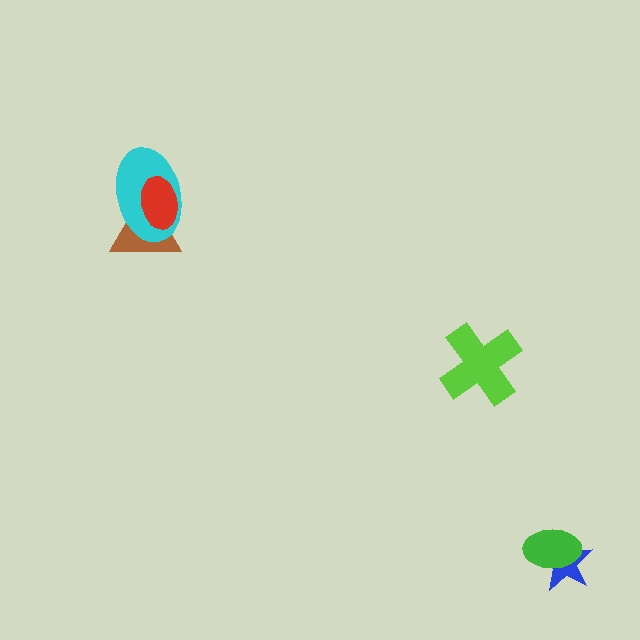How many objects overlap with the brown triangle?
2 objects overlap with the brown triangle.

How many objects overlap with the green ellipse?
1 object overlaps with the green ellipse.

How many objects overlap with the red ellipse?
2 objects overlap with the red ellipse.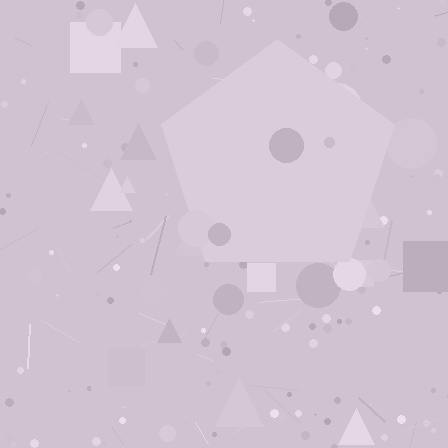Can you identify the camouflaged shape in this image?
The camouflaged shape is a pentagon.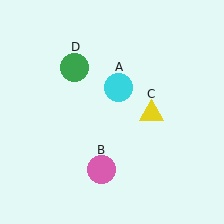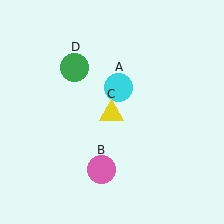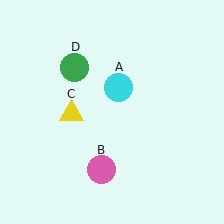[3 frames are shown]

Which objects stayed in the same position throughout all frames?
Cyan circle (object A) and pink circle (object B) and green circle (object D) remained stationary.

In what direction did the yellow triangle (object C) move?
The yellow triangle (object C) moved left.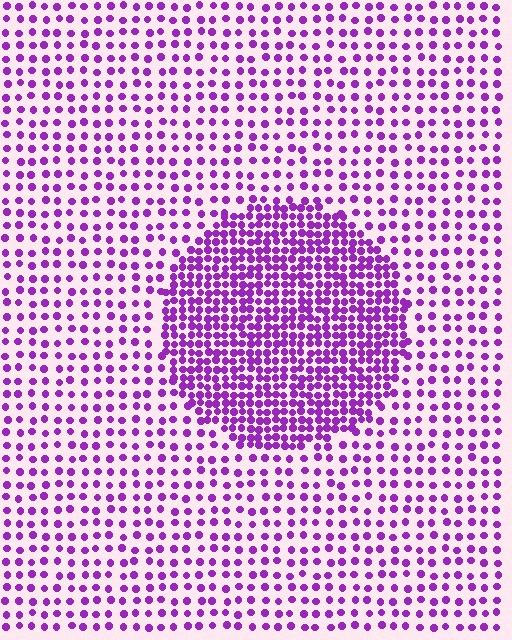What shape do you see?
I see a circle.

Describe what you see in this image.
The image contains small purple elements arranged at two different densities. A circle-shaped region is visible where the elements are more densely packed than the surrounding area.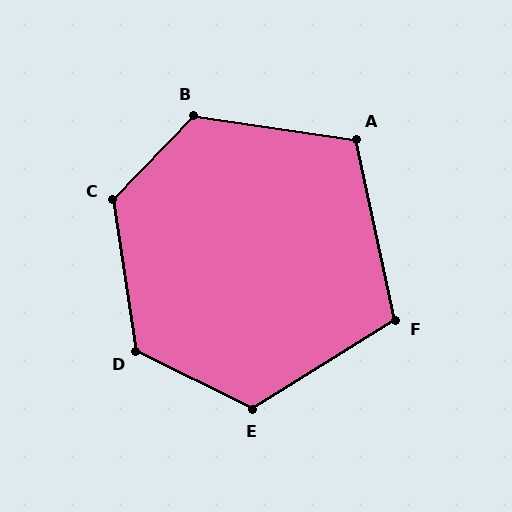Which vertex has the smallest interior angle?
F, at approximately 110 degrees.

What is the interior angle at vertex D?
Approximately 125 degrees (obtuse).